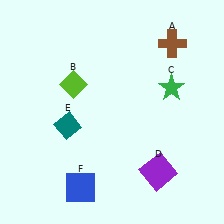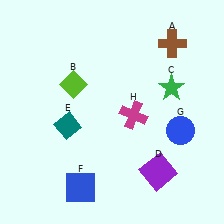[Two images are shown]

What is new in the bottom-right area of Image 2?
A blue circle (G) was added in the bottom-right area of Image 2.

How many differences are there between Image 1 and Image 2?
There are 2 differences between the two images.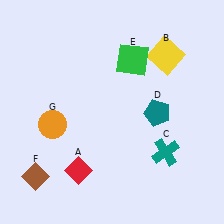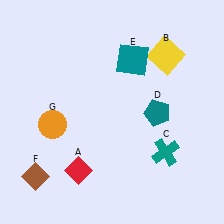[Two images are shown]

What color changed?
The square (E) changed from green in Image 1 to teal in Image 2.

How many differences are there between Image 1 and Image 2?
There is 1 difference between the two images.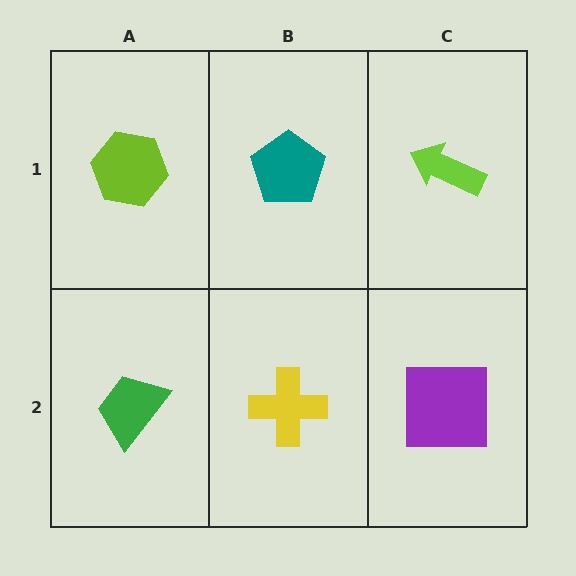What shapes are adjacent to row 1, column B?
A yellow cross (row 2, column B), a lime hexagon (row 1, column A), a lime arrow (row 1, column C).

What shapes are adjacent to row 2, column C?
A lime arrow (row 1, column C), a yellow cross (row 2, column B).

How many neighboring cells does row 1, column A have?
2.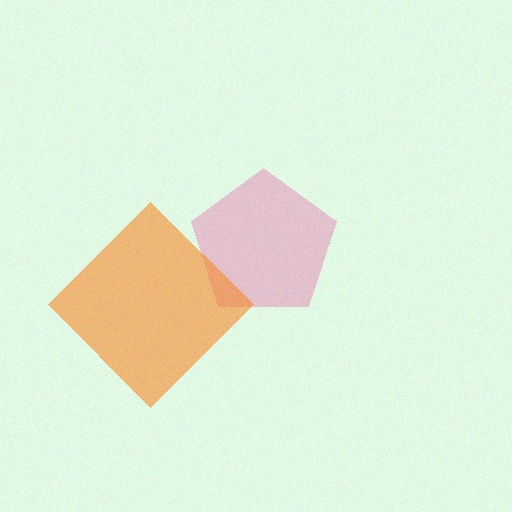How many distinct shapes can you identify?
There are 2 distinct shapes: a pink pentagon, an orange diamond.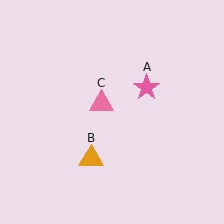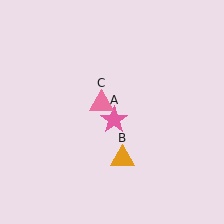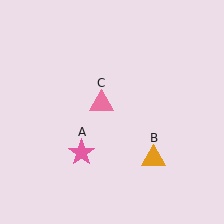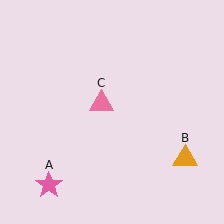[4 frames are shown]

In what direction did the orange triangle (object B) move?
The orange triangle (object B) moved right.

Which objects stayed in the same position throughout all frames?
Pink triangle (object C) remained stationary.